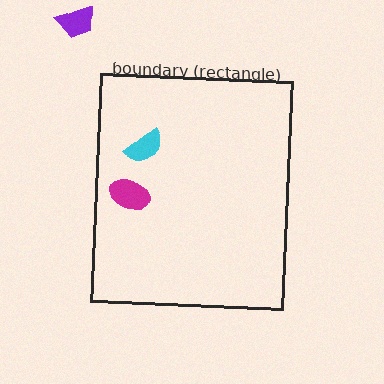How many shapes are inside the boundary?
2 inside, 1 outside.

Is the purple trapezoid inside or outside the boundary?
Outside.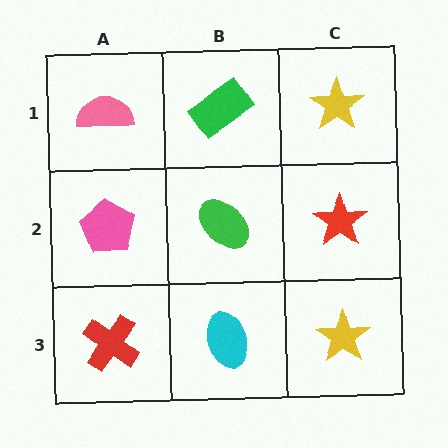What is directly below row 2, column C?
A yellow star.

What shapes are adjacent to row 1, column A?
A pink pentagon (row 2, column A), a green rectangle (row 1, column B).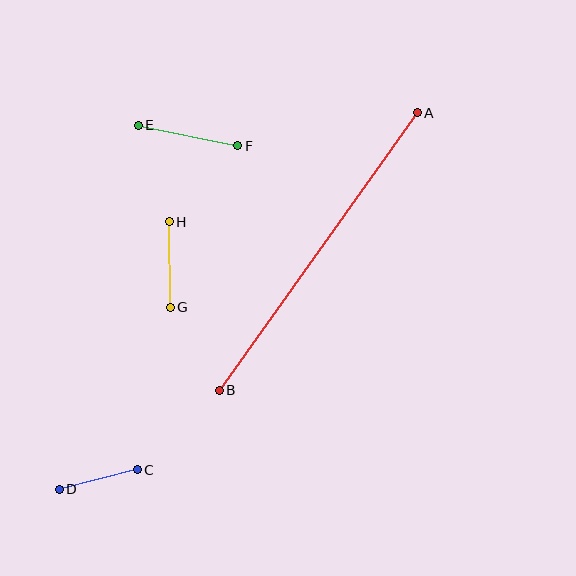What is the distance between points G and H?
The distance is approximately 86 pixels.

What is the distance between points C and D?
The distance is approximately 80 pixels.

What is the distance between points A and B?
The distance is approximately 341 pixels.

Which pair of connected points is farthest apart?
Points A and B are farthest apart.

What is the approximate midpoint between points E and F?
The midpoint is at approximately (188, 135) pixels.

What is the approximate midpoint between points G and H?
The midpoint is at approximately (170, 264) pixels.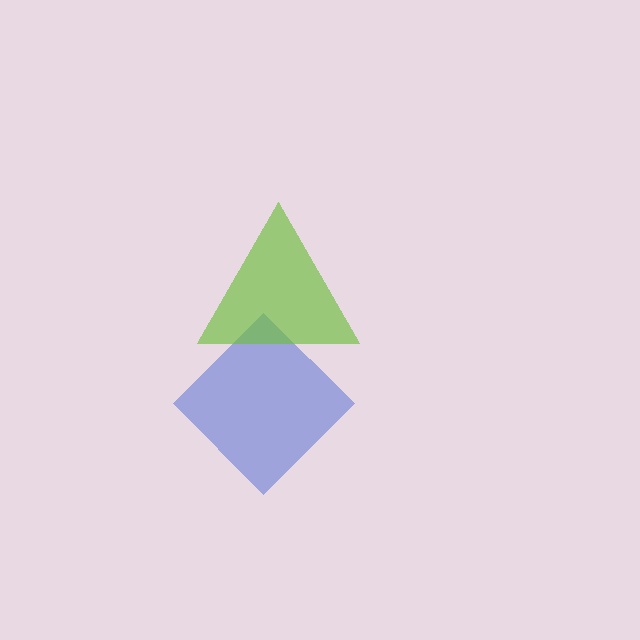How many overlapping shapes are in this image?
There are 2 overlapping shapes in the image.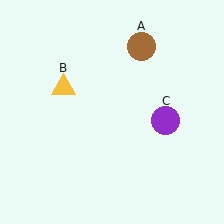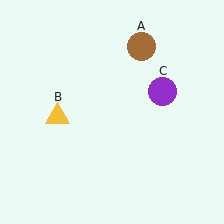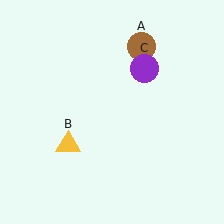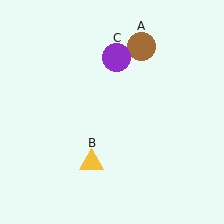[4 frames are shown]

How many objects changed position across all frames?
2 objects changed position: yellow triangle (object B), purple circle (object C).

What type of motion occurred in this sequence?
The yellow triangle (object B), purple circle (object C) rotated counterclockwise around the center of the scene.